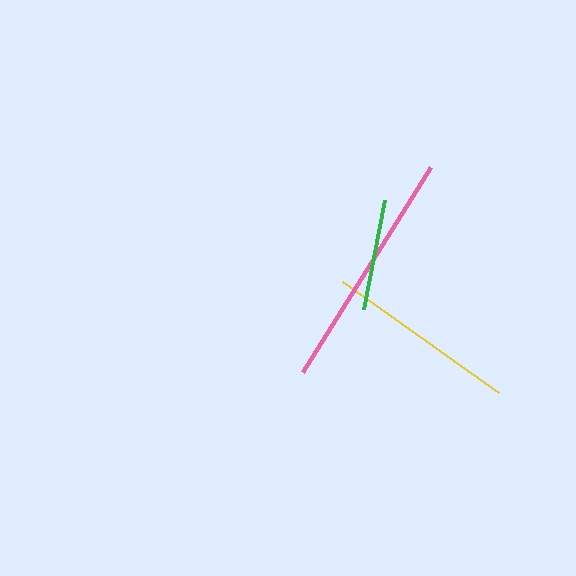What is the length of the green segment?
The green segment is approximately 111 pixels long.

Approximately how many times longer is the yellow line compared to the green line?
The yellow line is approximately 1.7 times the length of the green line.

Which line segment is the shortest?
The green line is the shortest at approximately 111 pixels.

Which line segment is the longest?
The pink line is the longest at approximately 241 pixels.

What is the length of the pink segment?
The pink segment is approximately 241 pixels long.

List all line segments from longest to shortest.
From longest to shortest: pink, yellow, green.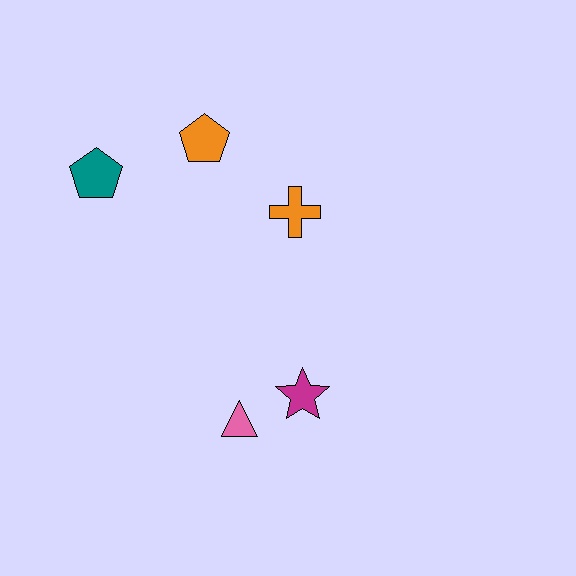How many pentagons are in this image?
There are 2 pentagons.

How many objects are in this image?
There are 5 objects.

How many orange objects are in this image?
There are 2 orange objects.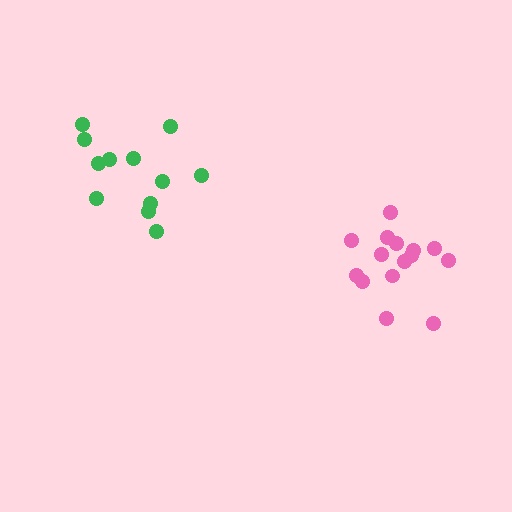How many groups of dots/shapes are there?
There are 2 groups.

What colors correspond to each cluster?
The clusters are colored: green, pink.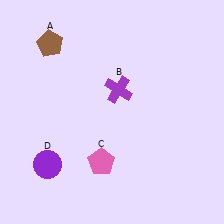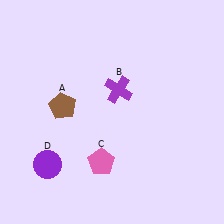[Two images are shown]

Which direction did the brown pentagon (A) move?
The brown pentagon (A) moved down.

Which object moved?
The brown pentagon (A) moved down.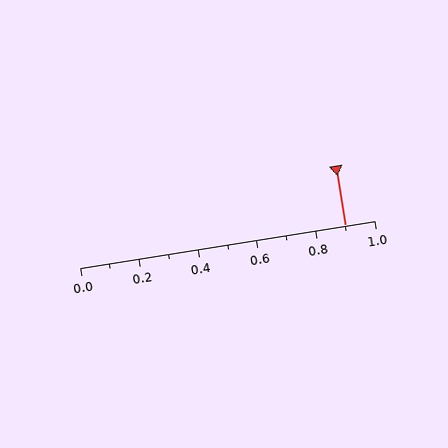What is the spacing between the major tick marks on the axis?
The major ticks are spaced 0.2 apart.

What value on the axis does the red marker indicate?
The marker indicates approximately 0.9.